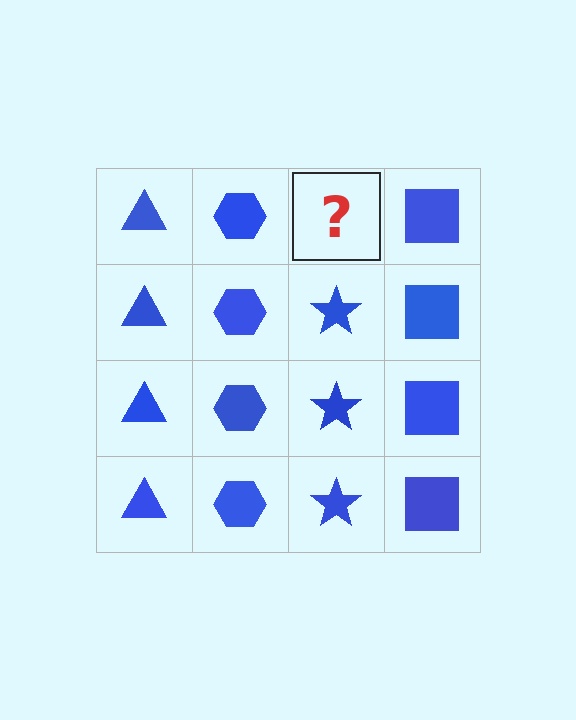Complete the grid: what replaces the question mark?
The question mark should be replaced with a blue star.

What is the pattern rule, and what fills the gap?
The rule is that each column has a consistent shape. The gap should be filled with a blue star.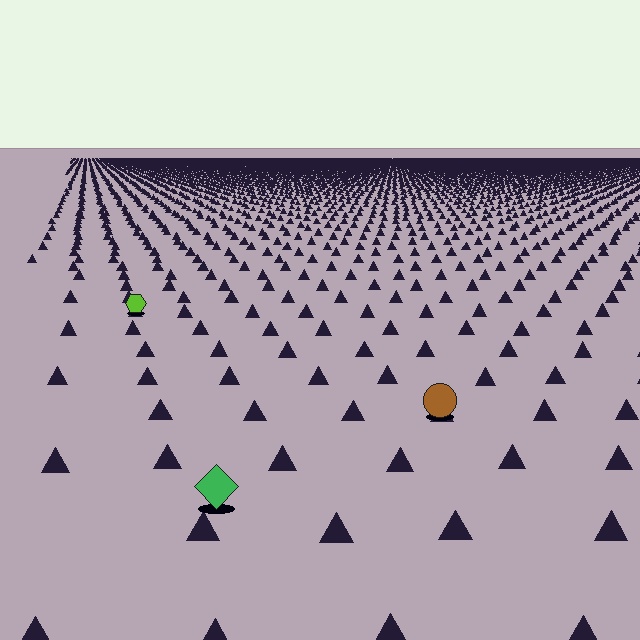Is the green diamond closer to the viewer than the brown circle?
Yes. The green diamond is closer — you can tell from the texture gradient: the ground texture is coarser near it.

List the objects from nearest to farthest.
From nearest to farthest: the green diamond, the brown circle, the lime hexagon.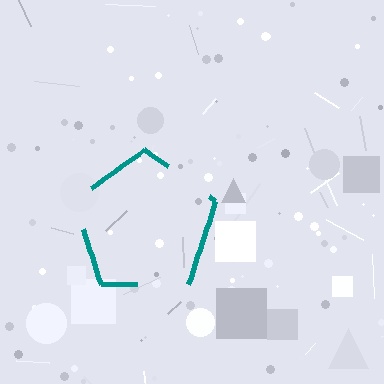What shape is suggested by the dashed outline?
The dashed outline suggests a pentagon.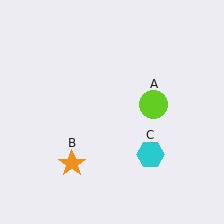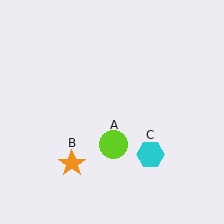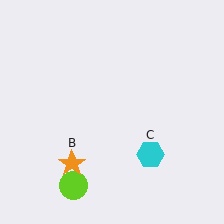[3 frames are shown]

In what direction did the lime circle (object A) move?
The lime circle (object A) moved down and to the left.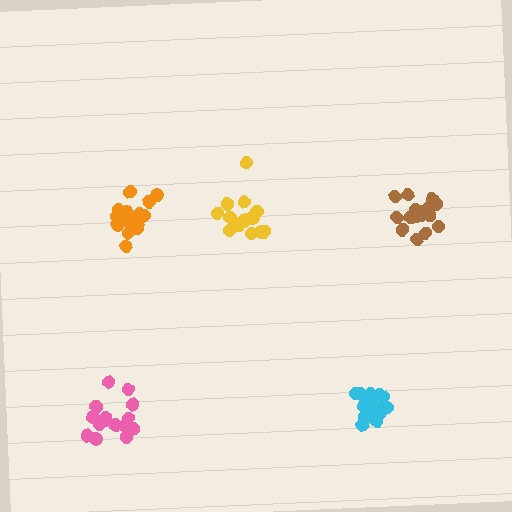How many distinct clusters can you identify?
There are 5 distinct clusters.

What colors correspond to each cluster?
The clusters are colored: pink, brown, yellow, orange, cyan.